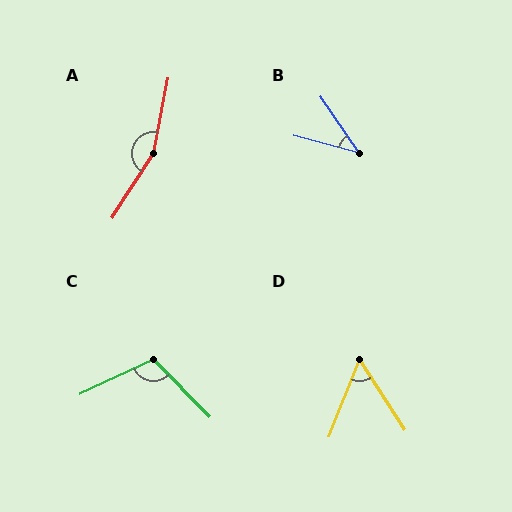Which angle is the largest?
A, at approximately 158 degrees.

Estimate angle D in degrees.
Approximately 55 degrees.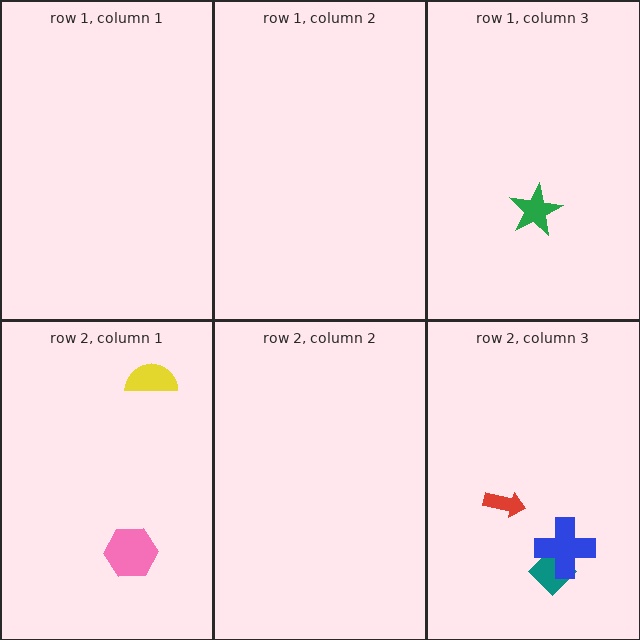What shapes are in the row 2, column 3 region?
The red arrow, the teal diamond, the blue cross.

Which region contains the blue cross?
The row 2, column 3 region.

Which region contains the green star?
The row 1, column 3 region.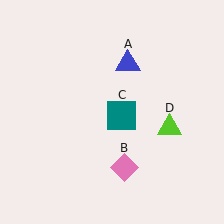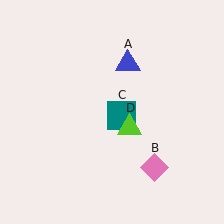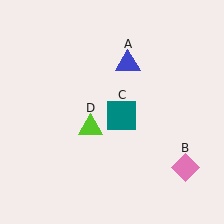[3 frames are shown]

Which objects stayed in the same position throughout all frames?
Blue triangle (object A) and teal square (object C) remained stationary.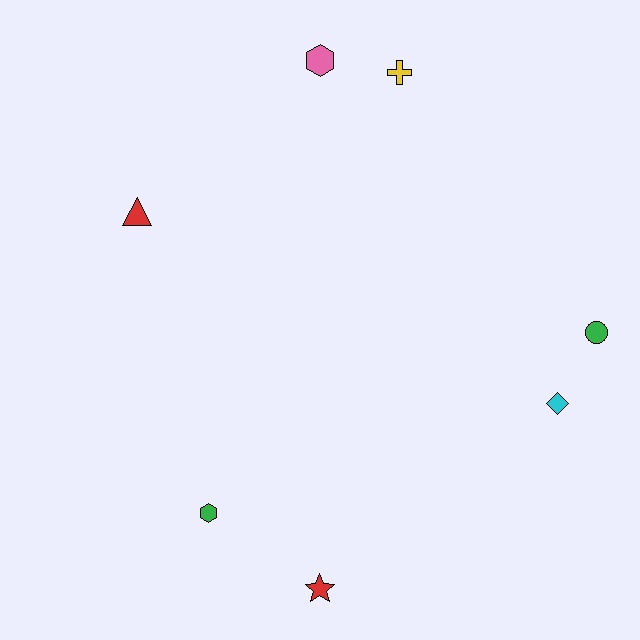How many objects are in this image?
There are 7 objects.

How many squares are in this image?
There are no squares.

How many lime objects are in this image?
There are no lime objects.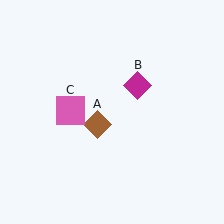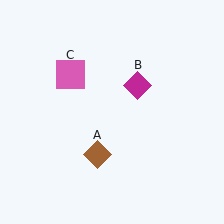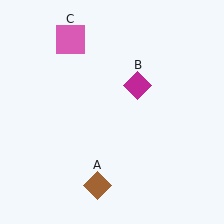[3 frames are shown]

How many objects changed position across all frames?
2 objects changed position: brown diamond (object A), pink square (object C).